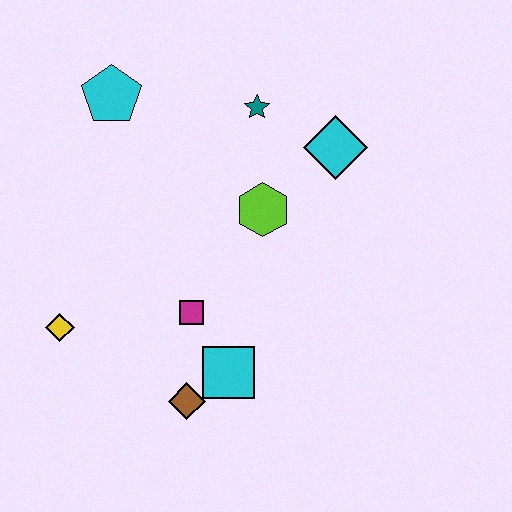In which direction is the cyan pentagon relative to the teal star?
The cyan pentagon is to the left of the teal star.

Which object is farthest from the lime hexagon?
The yellow diamond is farthest from the lime hexagon.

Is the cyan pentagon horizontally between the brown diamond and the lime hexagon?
No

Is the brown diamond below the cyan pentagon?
Yes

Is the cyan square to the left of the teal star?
Yes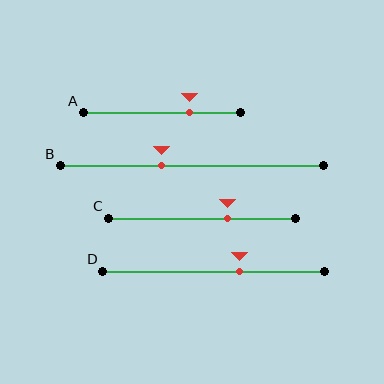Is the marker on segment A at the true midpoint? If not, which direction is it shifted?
No, the marker on segment A is shifted to the right by about 17% of the segment length.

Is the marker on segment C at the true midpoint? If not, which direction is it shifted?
No, the marker on segment C is shifted to the right by about 14% of the segment length.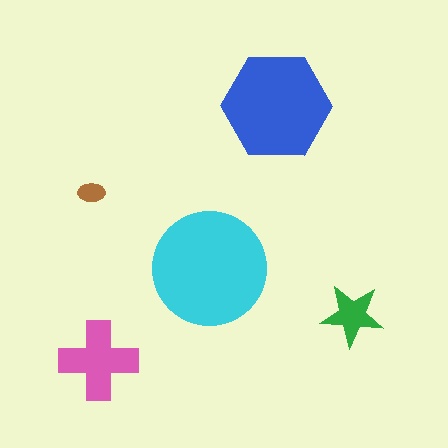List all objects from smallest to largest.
The brown ellipse, the green star, the pink cross, the blue hexagon, the cyan circle.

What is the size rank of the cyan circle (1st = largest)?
1st.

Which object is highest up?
The blue hexagon is topmost.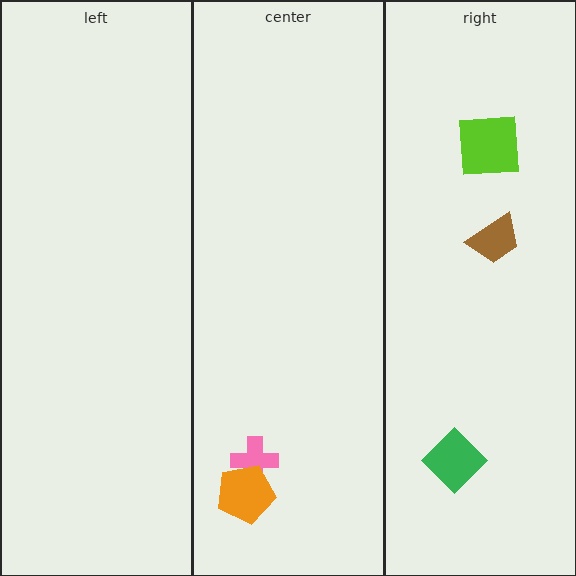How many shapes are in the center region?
2.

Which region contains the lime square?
The right region.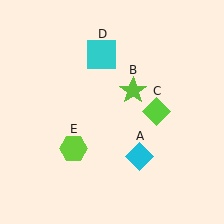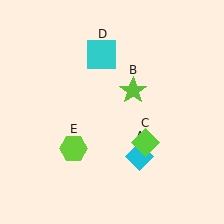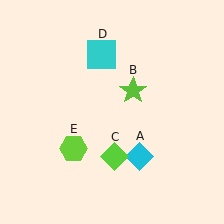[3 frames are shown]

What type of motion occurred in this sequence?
The lime diamond (object C) rotated clockwise around the center of the scene.